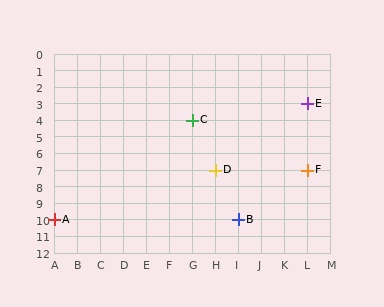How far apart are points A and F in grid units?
Points A and F are 11 columns and 3 rows apart (about 11.4 grid units diagonally).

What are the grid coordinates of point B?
Point B is at grid coordinates (I, 10).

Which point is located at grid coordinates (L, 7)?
Point F is at (L, 7).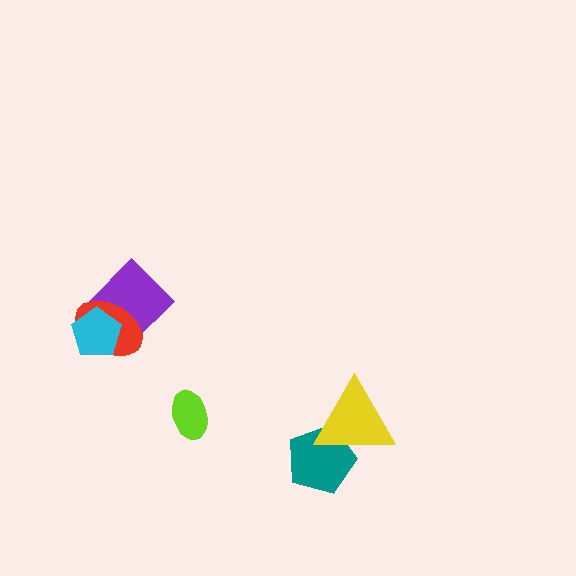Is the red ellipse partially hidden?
Yes, it is partially covered by another shape.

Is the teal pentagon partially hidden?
Yes, it is partially covered by another shape.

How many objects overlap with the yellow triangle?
1 object overlaps with the yellow triangle.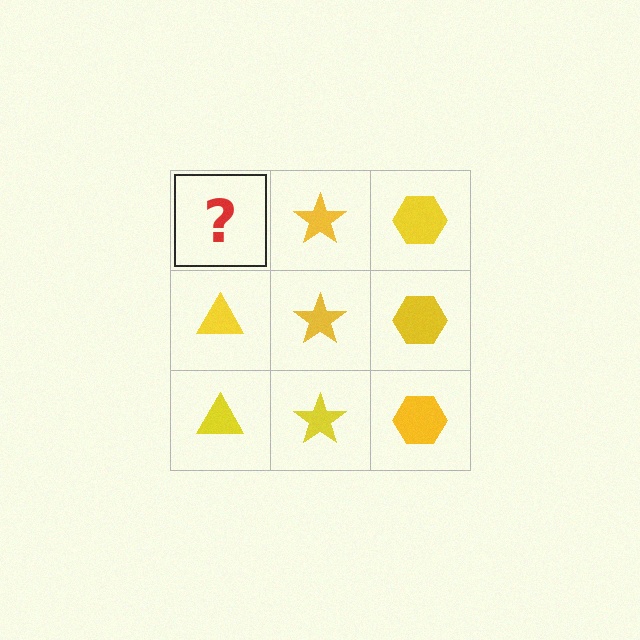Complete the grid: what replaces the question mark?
The question mark should be replaced with a yellow triangle.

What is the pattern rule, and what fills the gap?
The rule is that each column has a consistent shape. The gap should be filled with a yellow triangle.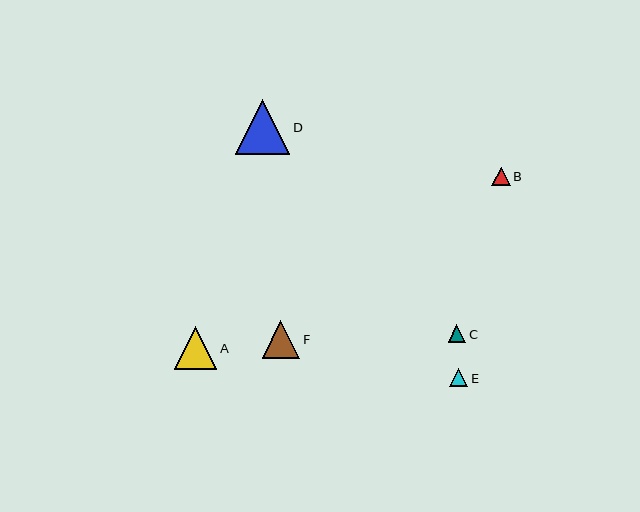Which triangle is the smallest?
Triangle E is the smallest with a size of approximately 18 pixels.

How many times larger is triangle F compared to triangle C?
Triangle F is approximately 2.1 times the size of triangle C.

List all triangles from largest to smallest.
From largest to smallest: D, A, F, B, C, E.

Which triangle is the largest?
Triangle D is the largest with a size of approximately 55 pixels.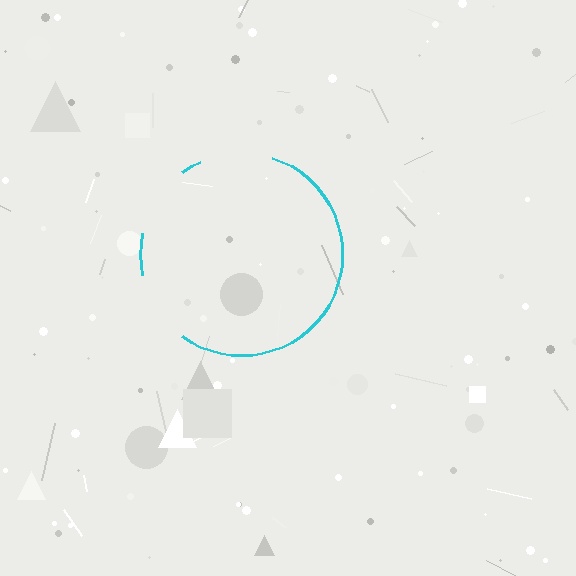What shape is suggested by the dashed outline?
The dashed outline suggests a circle.